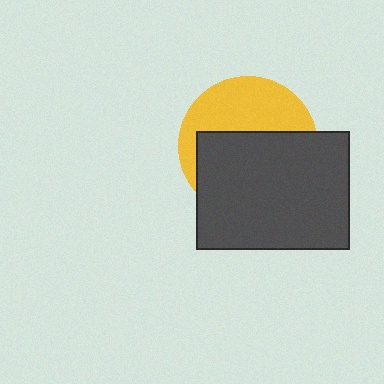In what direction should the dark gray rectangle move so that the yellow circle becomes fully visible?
The dark gray rectangle should move down. That is the shortest direction to clear the overlap and leave the yellow circle fully visible.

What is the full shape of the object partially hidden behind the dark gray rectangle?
The partially hidden object is a yellow circle.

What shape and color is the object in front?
The object in front is a dark gray rectangle.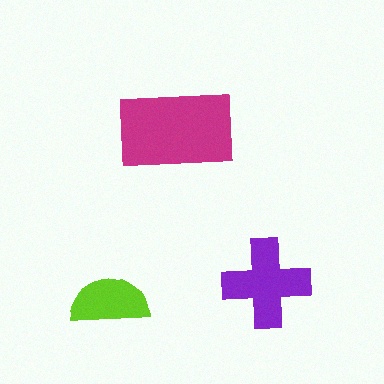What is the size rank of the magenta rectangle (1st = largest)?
1st.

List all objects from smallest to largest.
The lime semicircle, the purple cross, the magenta rectangle.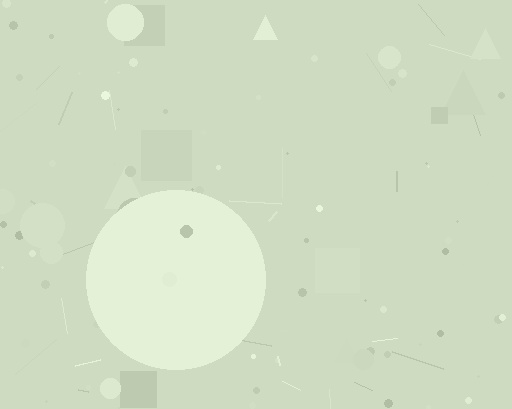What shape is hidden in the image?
A circle is hidden in the image.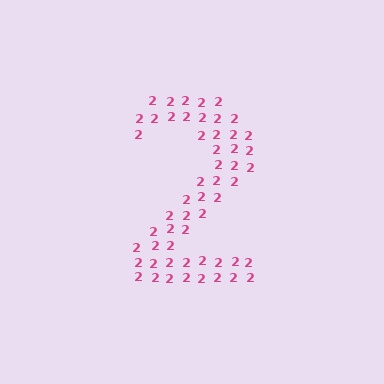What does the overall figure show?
The overall figure shows the digit 2.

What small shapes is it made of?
It is made of small digit 2's.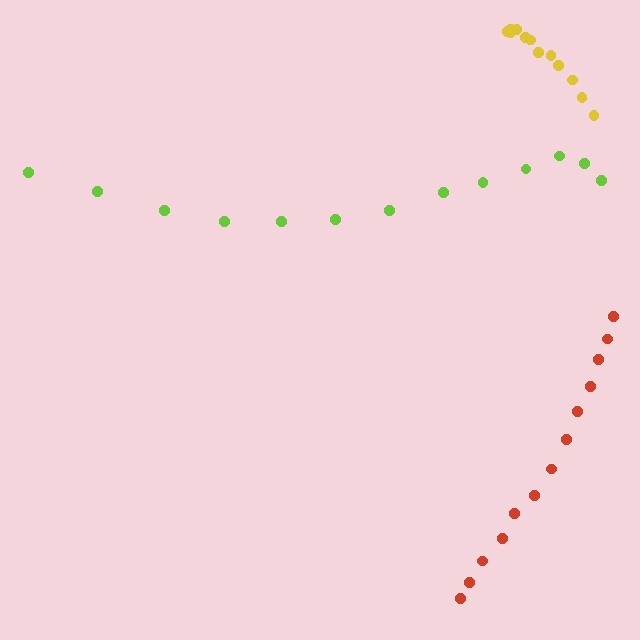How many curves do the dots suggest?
There are 3 distinct paths.